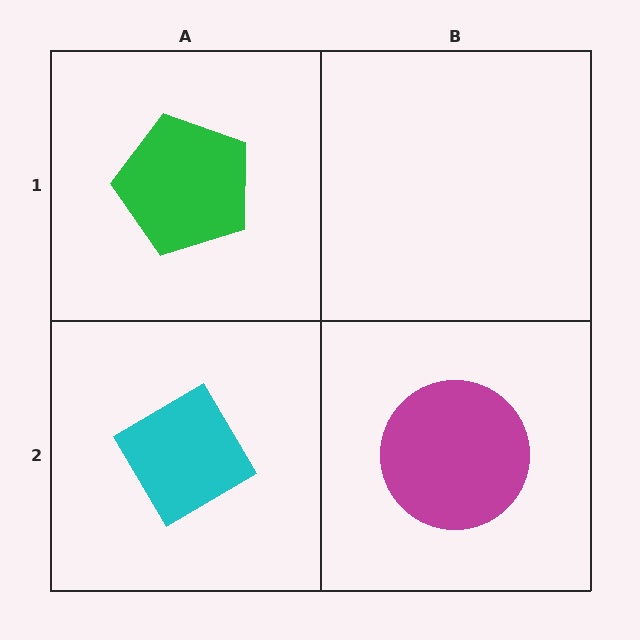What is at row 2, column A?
A cyan diamond.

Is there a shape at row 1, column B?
No, that cell is empty.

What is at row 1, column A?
A green pentagon.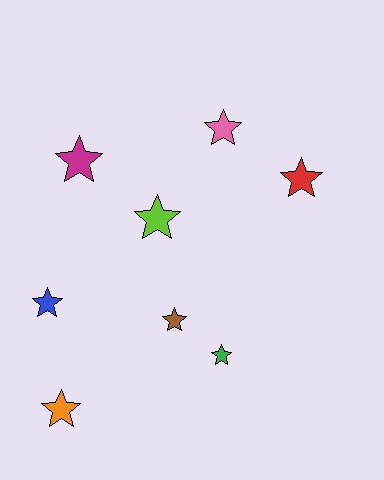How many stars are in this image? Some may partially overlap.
There are 8 stars.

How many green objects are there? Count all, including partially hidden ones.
There is 1 green object.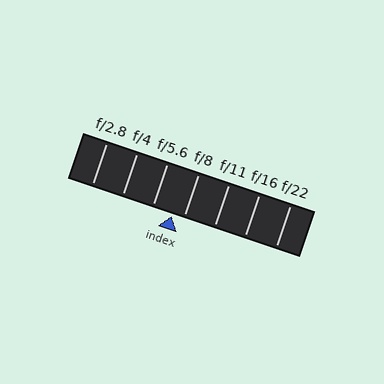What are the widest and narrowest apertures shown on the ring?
The widest aperture shown is f/2.8 and the narrowest is f/22.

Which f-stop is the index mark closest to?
The index mark is closest to f/8.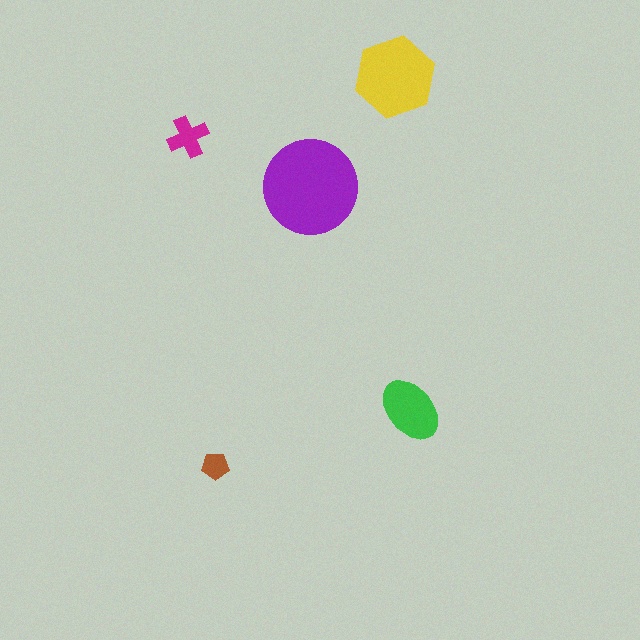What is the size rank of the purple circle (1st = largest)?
1st.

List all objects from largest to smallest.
The purple circle, the yellow hexagon, the green ellipse, the magenta cross, the brown pentagon.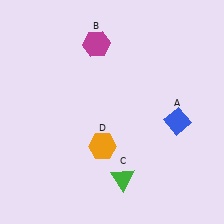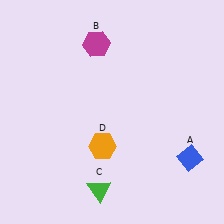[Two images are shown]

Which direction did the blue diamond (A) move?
The blue diamond (A) moved down.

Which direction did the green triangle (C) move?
The green triangle (C) moved left.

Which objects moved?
The objects that moved are: the blue diamond (A), the green triangle (C).